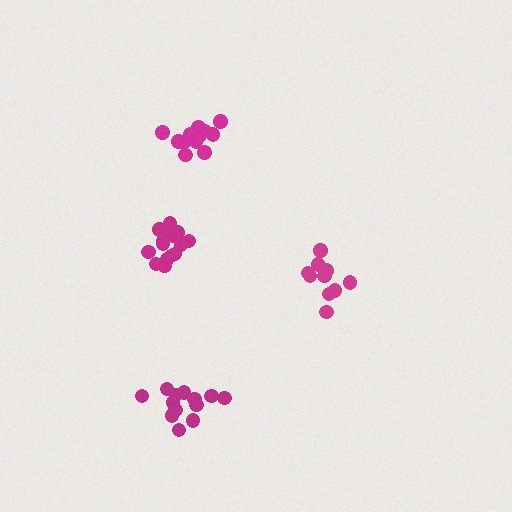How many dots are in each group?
Group 1: 15 dots, Group 2: 13 dots, Group 3: 12 dots, Group 4: 12 dots (52 total).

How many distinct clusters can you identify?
There are 4 distinct clusters.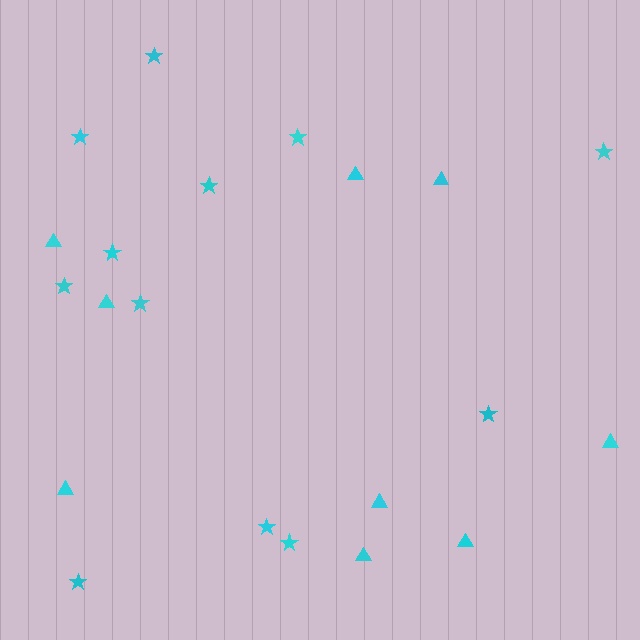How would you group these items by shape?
There are 2 groups: one group of triangles (9) and one group of stars (12).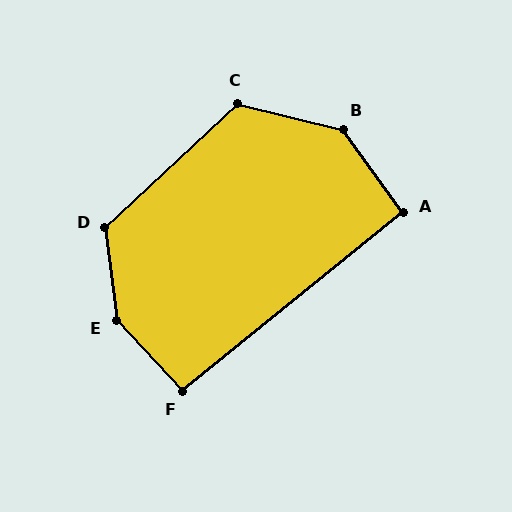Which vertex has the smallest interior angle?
A, at approximately 93 degrees.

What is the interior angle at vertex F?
Approximately 94 degrees (approximately right).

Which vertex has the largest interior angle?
E, at approximately 144 degrees.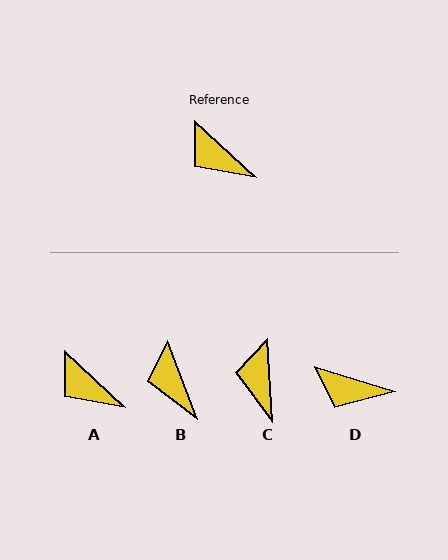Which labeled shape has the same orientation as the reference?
A.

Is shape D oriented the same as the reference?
No, it is off by about 26 degrees.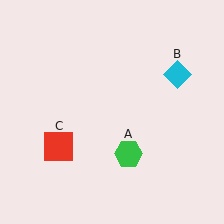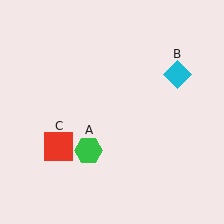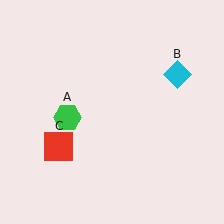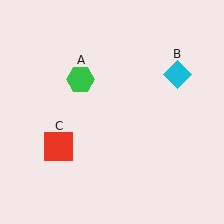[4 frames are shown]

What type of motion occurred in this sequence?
The green hexagon (object A) rotated clockwise around the center of the scene.